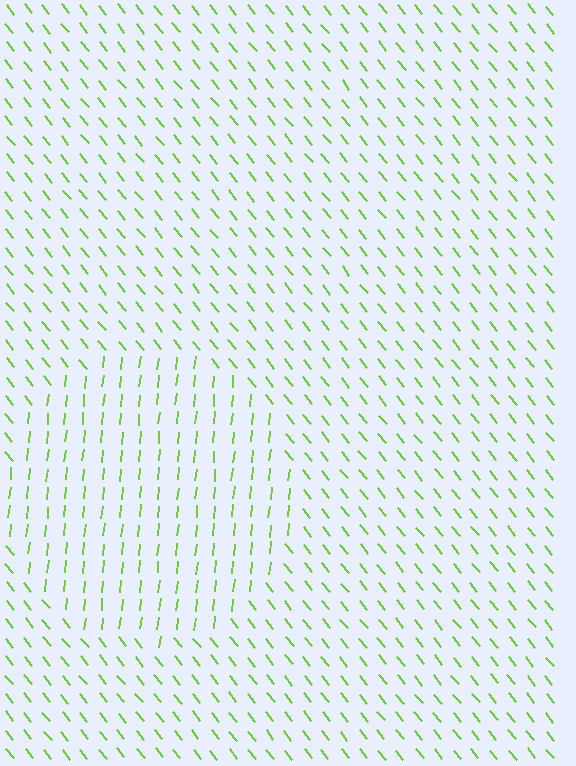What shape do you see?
I see a circle.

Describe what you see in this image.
The image is filled with small lime line segments. A circle region in the image has lines oriented differently from the surrounding lines, creating a visible texture boundary.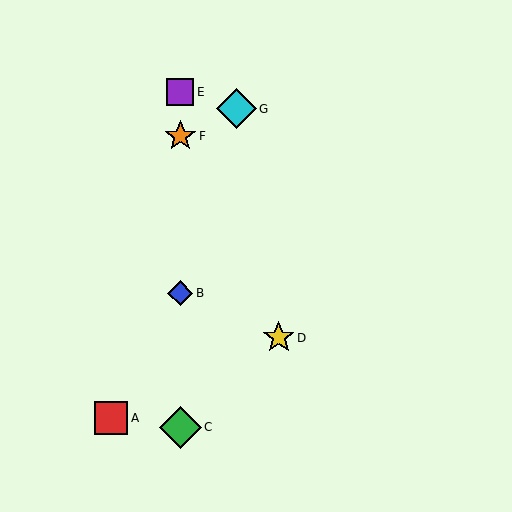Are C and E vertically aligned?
Yes, both are at x≈180.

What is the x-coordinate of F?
Object F is at x≈180.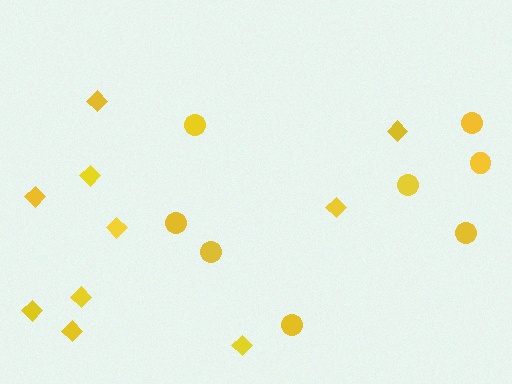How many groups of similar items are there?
There are 2 groups: one group of diamonds (10) and one group of circles (8).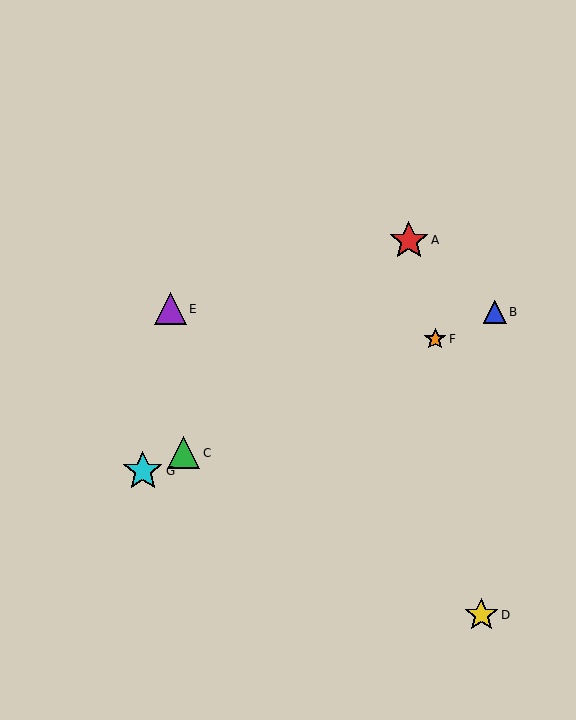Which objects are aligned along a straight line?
Objects B, C, F, G are aligned along a straight line.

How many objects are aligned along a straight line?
4 objects (B, C, F, G) are aligned along a straight line.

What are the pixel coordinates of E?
Object E is at (170, 309).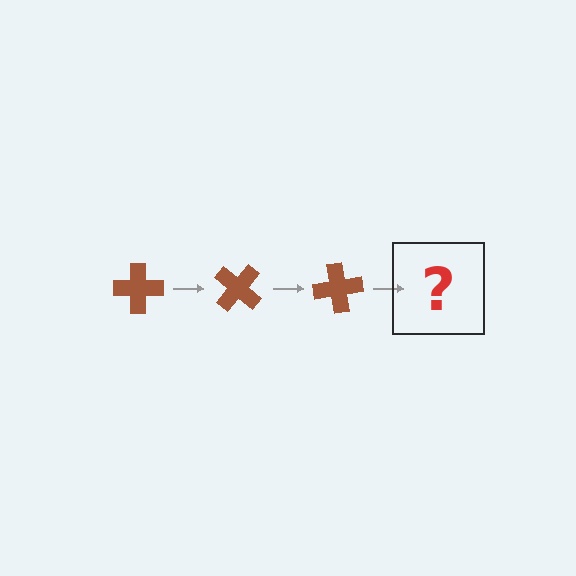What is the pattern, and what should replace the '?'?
The pattern is that the cross rotates 40 degrees each step. The '?' should be a brown cross rotated 120 degrees.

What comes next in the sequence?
The next element should be a brown cross rotated 120 degrees.